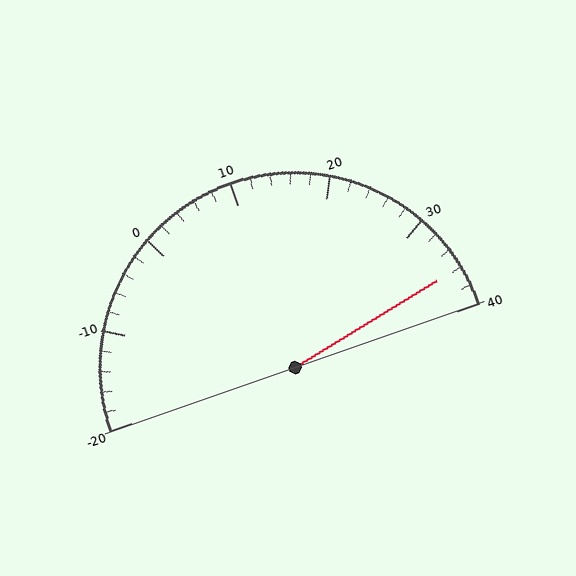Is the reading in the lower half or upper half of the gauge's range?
The reading is in the upper half of the range (-20 to 40).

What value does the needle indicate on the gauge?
The needle indicates approximately 36.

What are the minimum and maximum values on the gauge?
The gauge ranges from -20 to 40.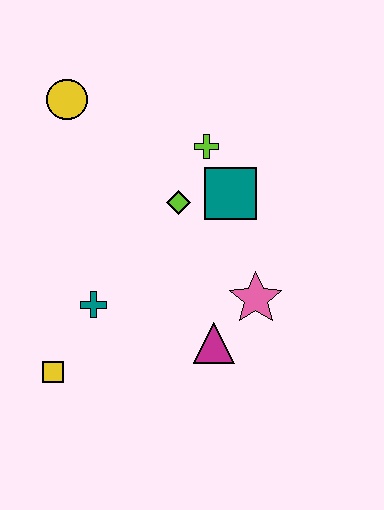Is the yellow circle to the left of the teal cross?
Yes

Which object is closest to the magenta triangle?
The pink star is closest to the magenta triangle.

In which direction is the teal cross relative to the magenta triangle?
The teal cross is to the left of the magenta triangle.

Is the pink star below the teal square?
Yes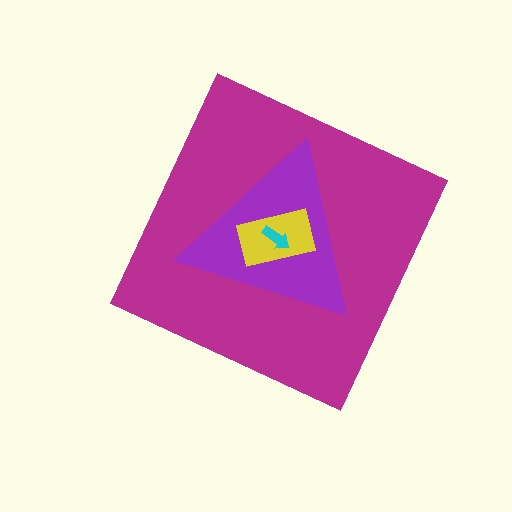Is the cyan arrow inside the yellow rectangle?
Yes.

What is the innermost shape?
The cyan arrow.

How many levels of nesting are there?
4.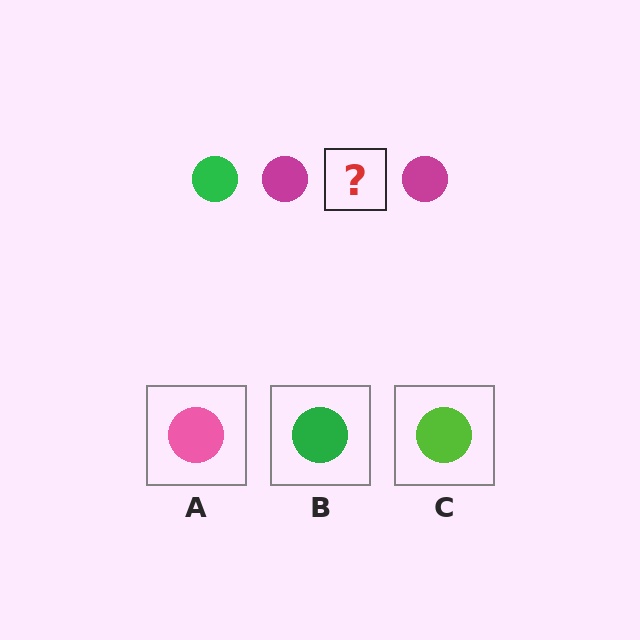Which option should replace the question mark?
Option B.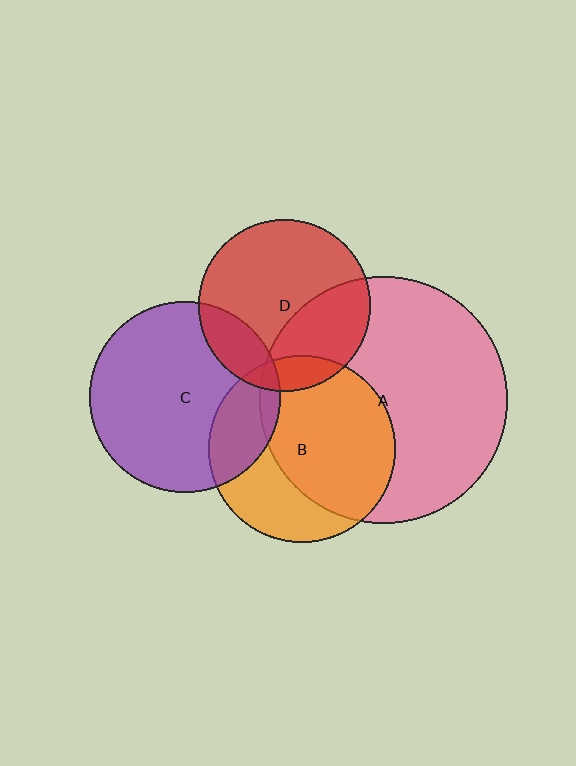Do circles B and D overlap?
Yes.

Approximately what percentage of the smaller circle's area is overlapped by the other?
Approximately 10%.